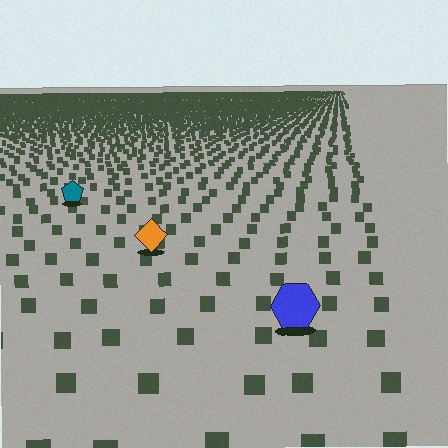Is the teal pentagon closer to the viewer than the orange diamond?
No. The orange diamond is closer — you can tell from the texture gradient: the ground texture is coarser near it.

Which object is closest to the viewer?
The blue hexagon is closest. The texture marks near it are larger and more spread out.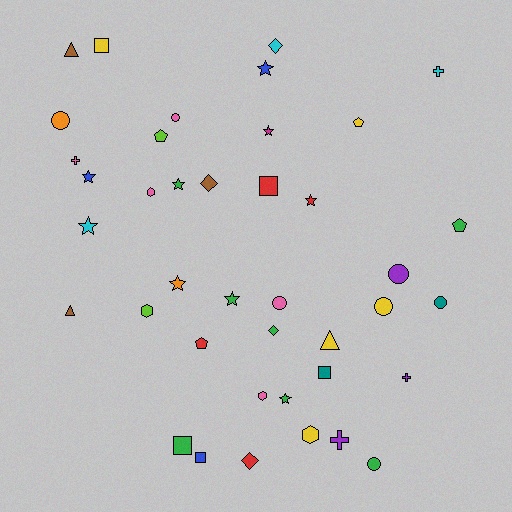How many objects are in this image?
There are 40 objects.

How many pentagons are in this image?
There are 4 pentagons.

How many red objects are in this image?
There are 4 red objects.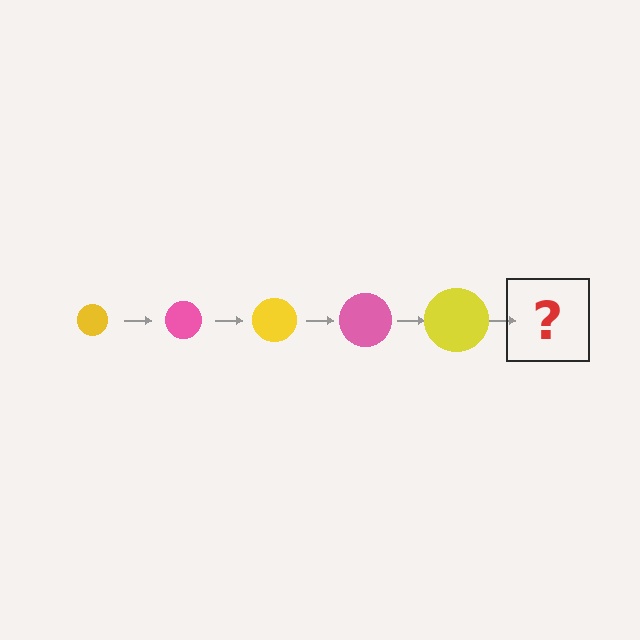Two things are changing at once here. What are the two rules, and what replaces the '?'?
The two rules are that the circle grows larger each step and the color cycles through yellow and pink. The '?' should be a pink circle, larger than the previous one.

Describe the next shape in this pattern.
It should be a pink circle, larger than the previous one.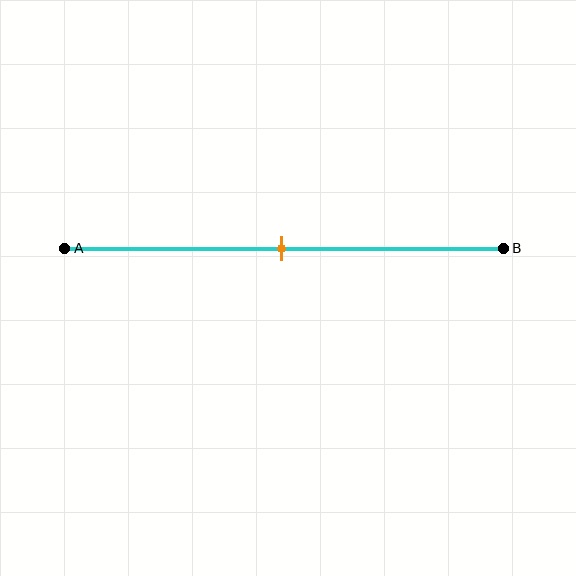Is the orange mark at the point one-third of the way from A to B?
No, the mark is at about 50% from A, not at the 33% one-third point.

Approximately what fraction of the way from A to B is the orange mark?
The orange mark is approximately 50% of the way from A to B.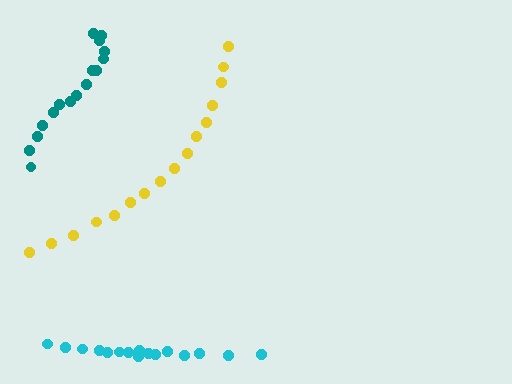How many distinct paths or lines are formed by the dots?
There are 3 distinct paths.